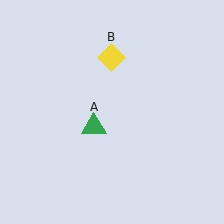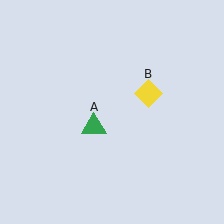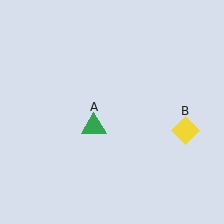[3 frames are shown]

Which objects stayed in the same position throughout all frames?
Green triangle (object A) remained stationary.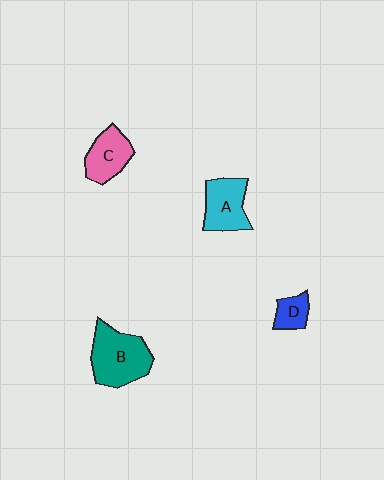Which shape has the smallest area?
Shape D (blue).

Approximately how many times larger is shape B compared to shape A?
Approximately 1.4 times.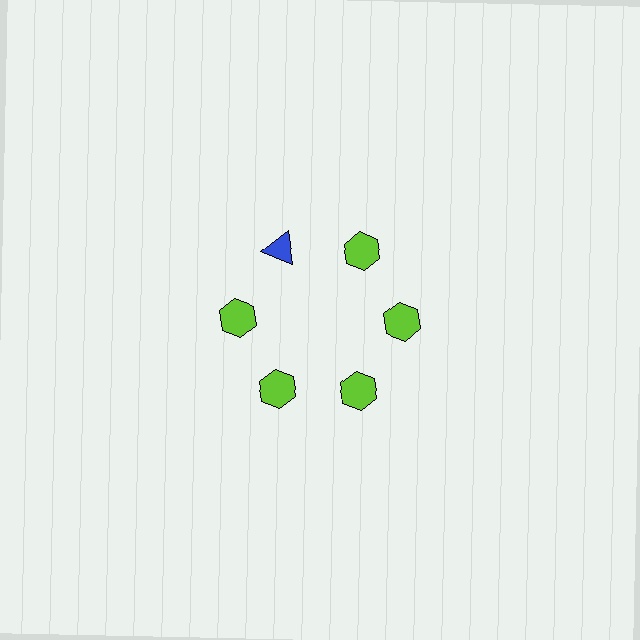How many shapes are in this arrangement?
There are 6 shapes arranged in a ring pattern.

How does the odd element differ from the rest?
It differs in both color (blue instead of lime) and shape (triangle instead of hexagon).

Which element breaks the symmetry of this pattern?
The blue triangle at roughly the 11 o'clock position breaks the symmetry. All other shapes are lime hexagons.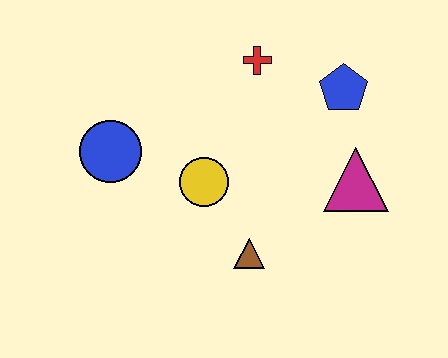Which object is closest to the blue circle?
The yellow circle is closest to the blue circle.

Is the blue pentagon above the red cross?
No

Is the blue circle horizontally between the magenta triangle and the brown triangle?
No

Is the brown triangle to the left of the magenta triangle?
Yes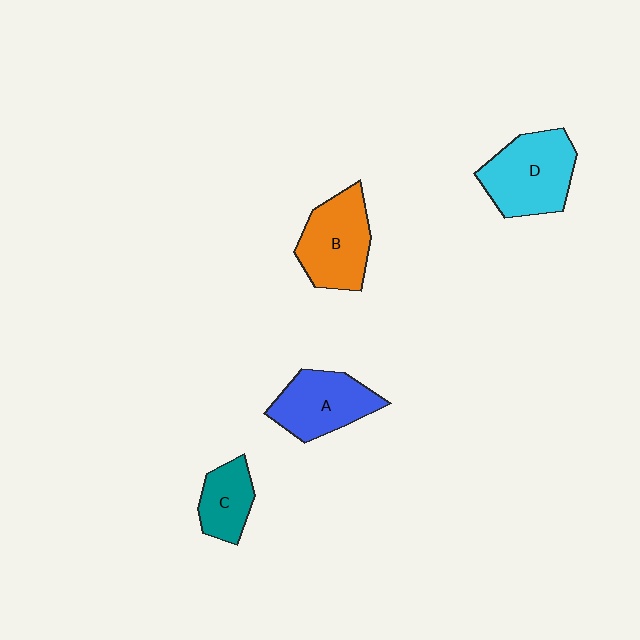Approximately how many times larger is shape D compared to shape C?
Approximately 1.8 times.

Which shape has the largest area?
Shape D (cyan).